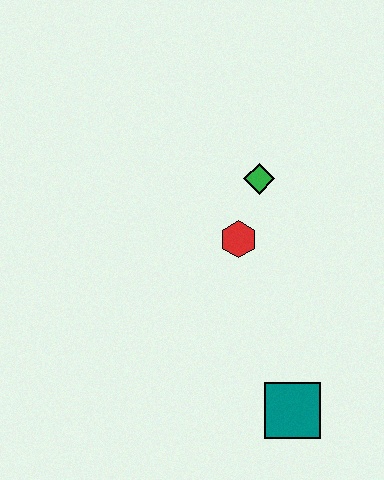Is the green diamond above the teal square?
Yes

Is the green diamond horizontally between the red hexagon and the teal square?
Yes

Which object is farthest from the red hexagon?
The teal square is farthest from the red hexagon.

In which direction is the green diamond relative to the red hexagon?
The green diamond is above the red hexagon.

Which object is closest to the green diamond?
The red hexagon is closest to the green diamond.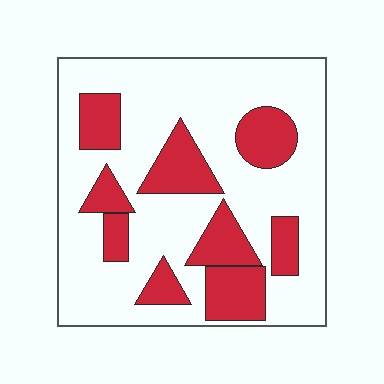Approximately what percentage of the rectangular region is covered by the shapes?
Approximately 30%.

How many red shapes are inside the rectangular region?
9.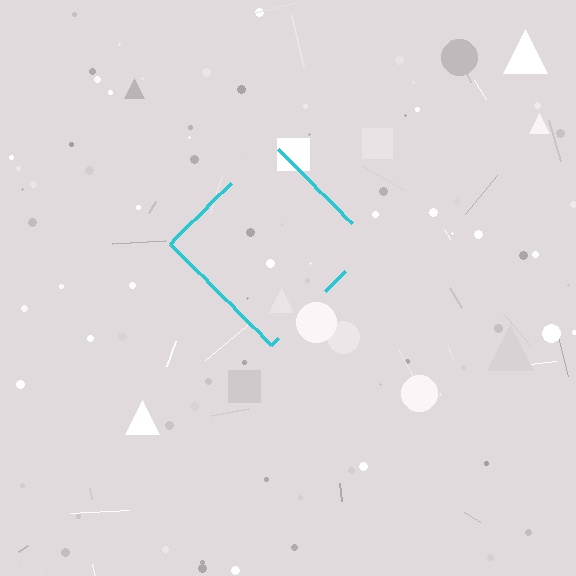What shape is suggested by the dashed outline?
The dashed outline suggests a diamond.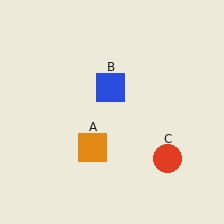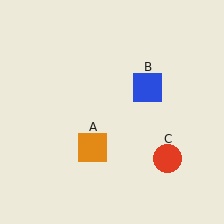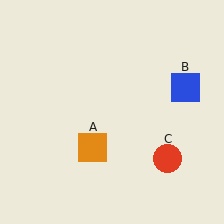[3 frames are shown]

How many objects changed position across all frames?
1 object changed position: blue square (object B).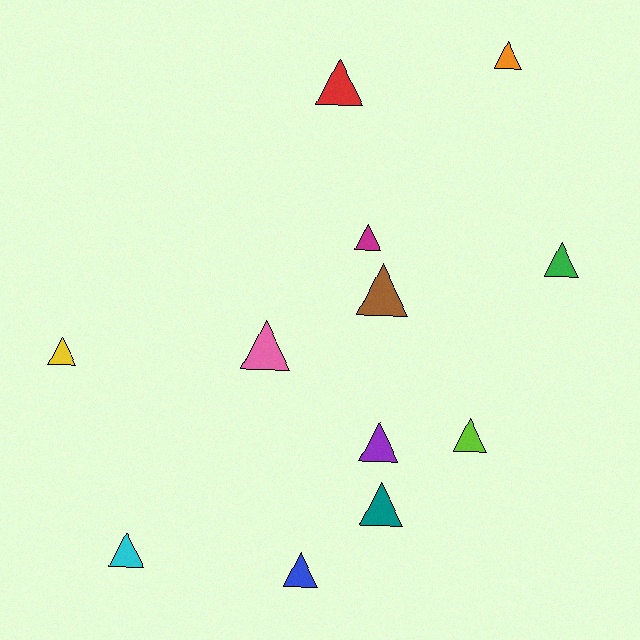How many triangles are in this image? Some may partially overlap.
There are 12 triangles.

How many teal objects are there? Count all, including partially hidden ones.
There is 1 teal object.